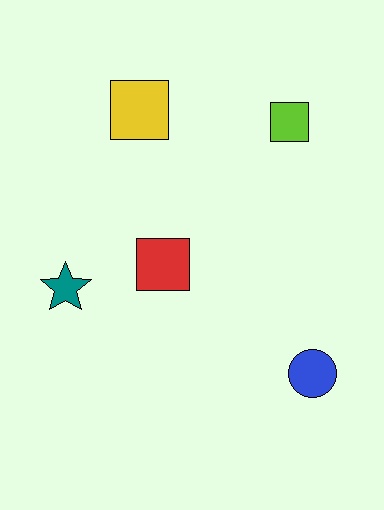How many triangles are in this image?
There are no triangles.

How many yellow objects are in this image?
There is 1 yellow object.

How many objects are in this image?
There are 5 objects.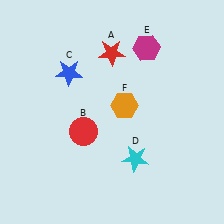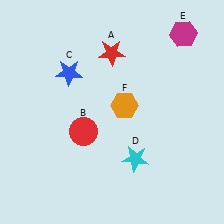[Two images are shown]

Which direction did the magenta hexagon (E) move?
The magenta hexagon (E) moved right.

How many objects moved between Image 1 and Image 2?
1 object moved between the two images.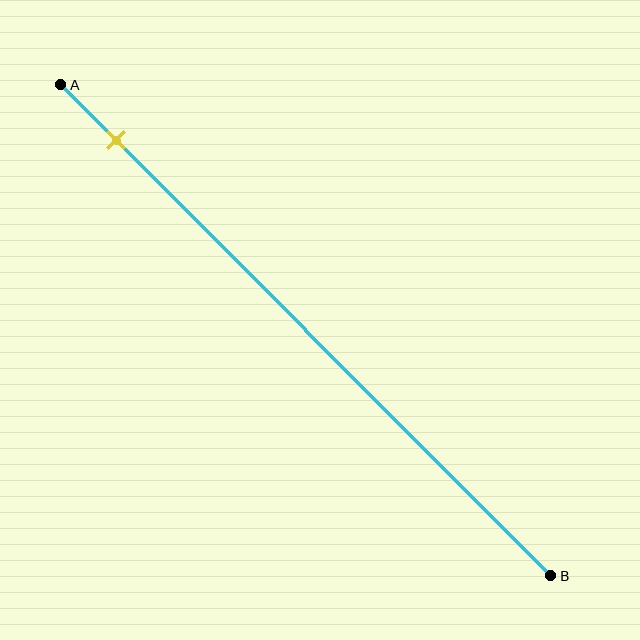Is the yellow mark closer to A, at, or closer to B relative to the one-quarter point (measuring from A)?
The yellow mark is closer to point A than the one-quarter point of segment AB.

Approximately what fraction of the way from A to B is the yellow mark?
The yellow mark is approximately 10% of the way from A to B.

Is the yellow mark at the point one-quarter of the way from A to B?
No, the mark is at about 10% from A, not at the 25% one-quarter point.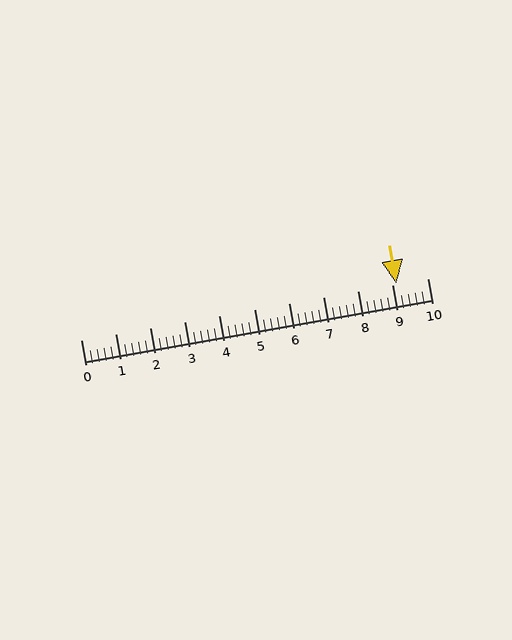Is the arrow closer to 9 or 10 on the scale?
The arrow is closer to 9.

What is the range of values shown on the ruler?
The ruler shows values from 0 to 10.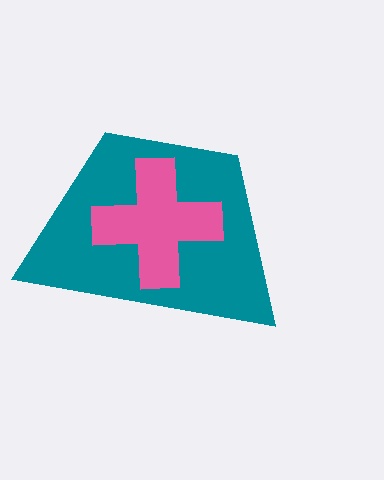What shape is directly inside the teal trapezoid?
The pink cross.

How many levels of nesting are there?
2.